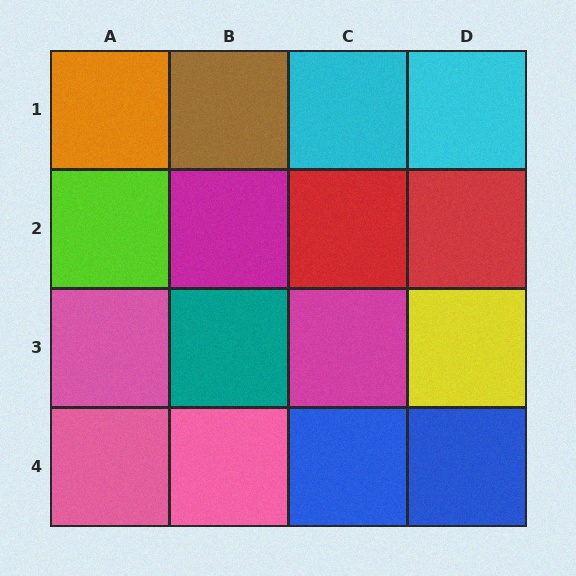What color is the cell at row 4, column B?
Pink.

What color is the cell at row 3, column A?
Pink.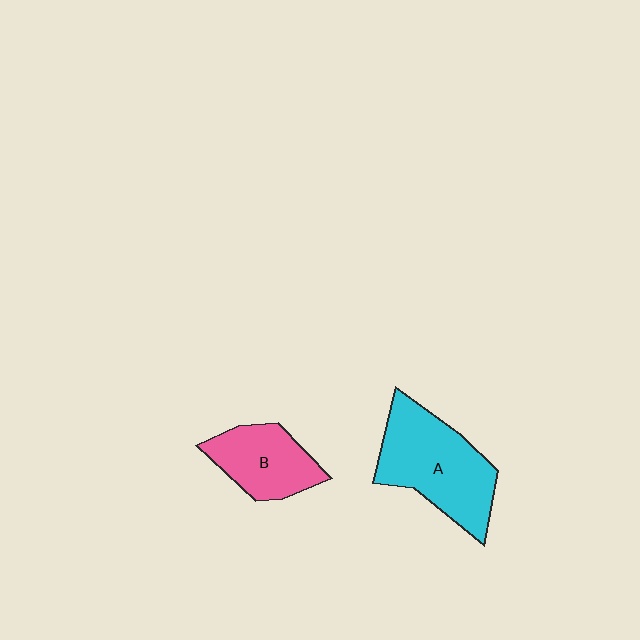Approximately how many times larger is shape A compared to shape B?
Approximately 1.6 times.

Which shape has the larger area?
Shape A (cyan).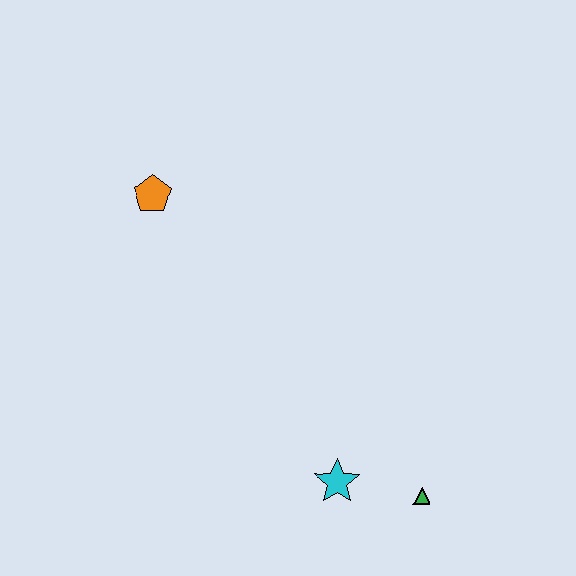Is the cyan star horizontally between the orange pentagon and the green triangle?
Yes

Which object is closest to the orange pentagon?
The cyan star is closest to the orange pentagon.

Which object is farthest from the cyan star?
The orange pentagon is farthest from the cyan star.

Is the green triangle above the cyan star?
No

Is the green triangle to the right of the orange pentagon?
Yes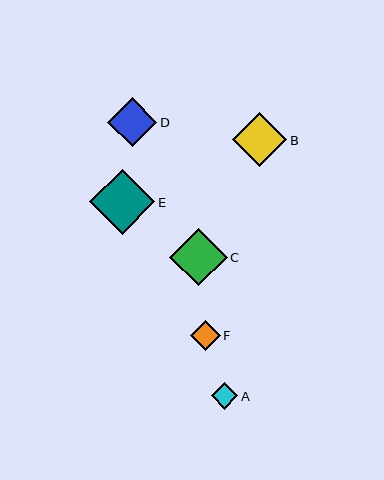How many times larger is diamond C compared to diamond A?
Diamond C is approximately 2.2 times the size of diamond A.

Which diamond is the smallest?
Diamond A is the smallest with a size of approximately 27 pixels.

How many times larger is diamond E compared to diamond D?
Diamond E is approximately 1.3 times the size of diamond D.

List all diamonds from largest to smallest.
From largest to smallest: E, C, B, D, F, A.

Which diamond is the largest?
Diamond E is the largest with a size of approximately 65 pixels.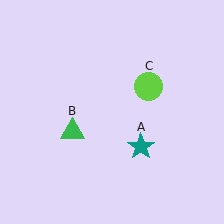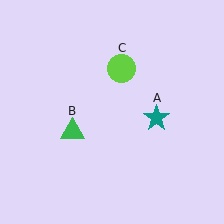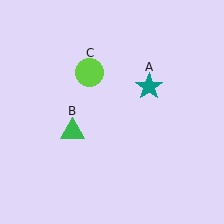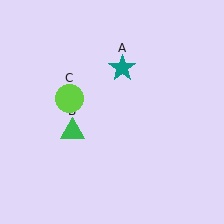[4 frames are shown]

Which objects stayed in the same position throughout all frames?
Green triangle (object B) remained stationary.